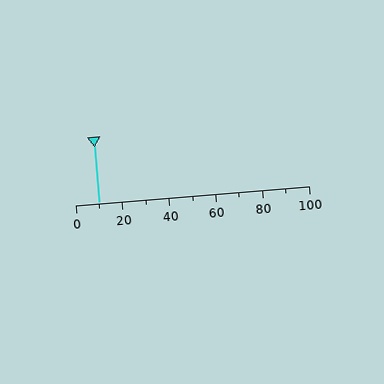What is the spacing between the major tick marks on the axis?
The major ticks are spaced 20 apart.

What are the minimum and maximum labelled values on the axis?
The axis runs from 0 to 100.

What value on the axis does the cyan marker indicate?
The marker indicates approximately 10.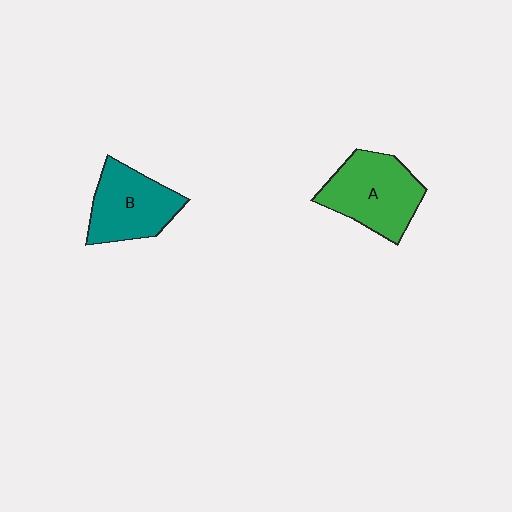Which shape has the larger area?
Shape A (green).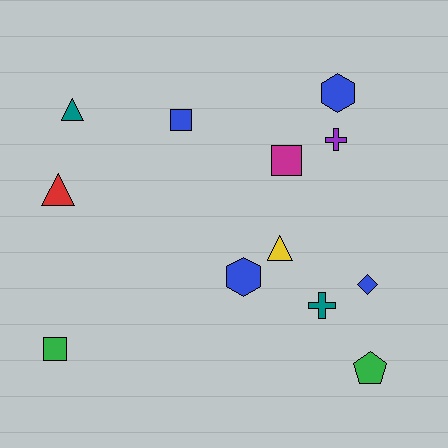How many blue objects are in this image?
There are 4 blue objects.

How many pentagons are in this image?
There is 1 pentagon.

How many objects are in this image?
There are 12 objects.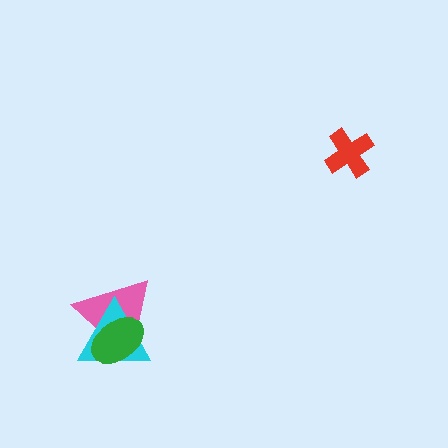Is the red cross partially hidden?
No, no other shape covers it.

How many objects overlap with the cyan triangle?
2 objects overlap with the cyan triangle.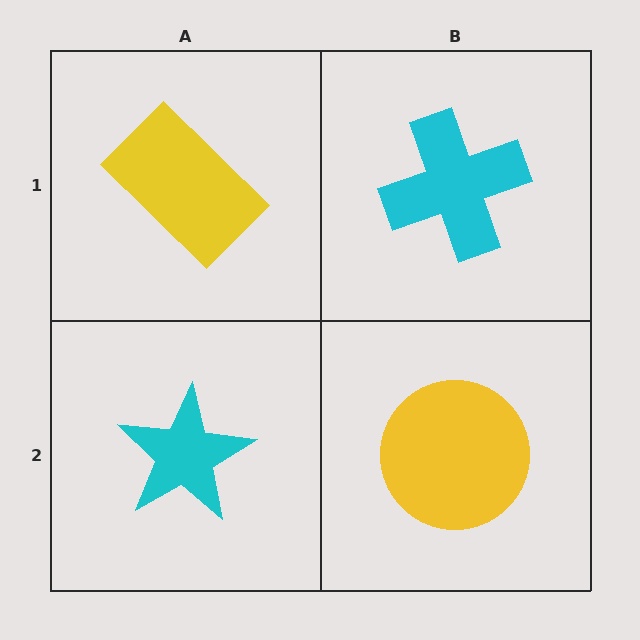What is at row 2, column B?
A yellow circle.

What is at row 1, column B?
A cyan cross.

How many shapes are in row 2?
2 shapes.